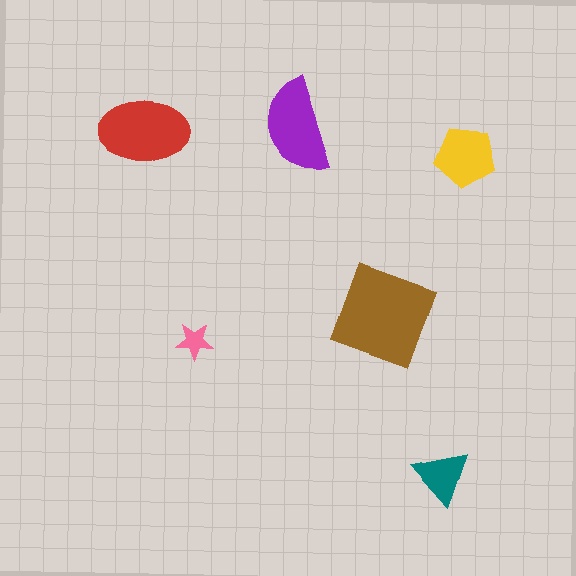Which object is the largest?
The brown diamond.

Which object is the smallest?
The pink star.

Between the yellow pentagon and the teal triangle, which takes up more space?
The yellow pentagon.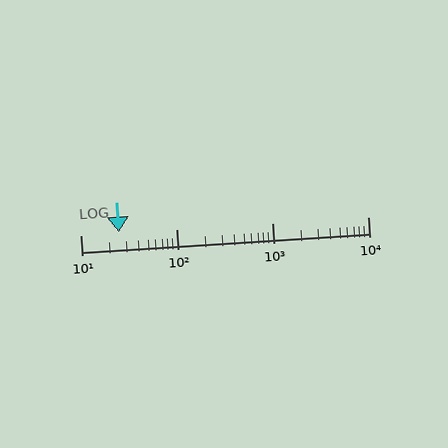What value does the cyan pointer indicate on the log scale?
The pointer indicates approximately 25.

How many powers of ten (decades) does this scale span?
The scale spans 3 decades, from 10 to 10000.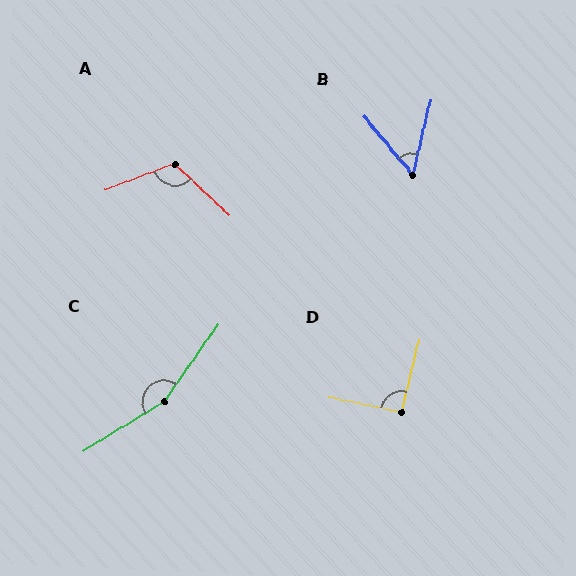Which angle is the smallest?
B, at approximately 53 degrees.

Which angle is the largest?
C, at approximately 157 degrees.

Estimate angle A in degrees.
Approximately 117 degrees.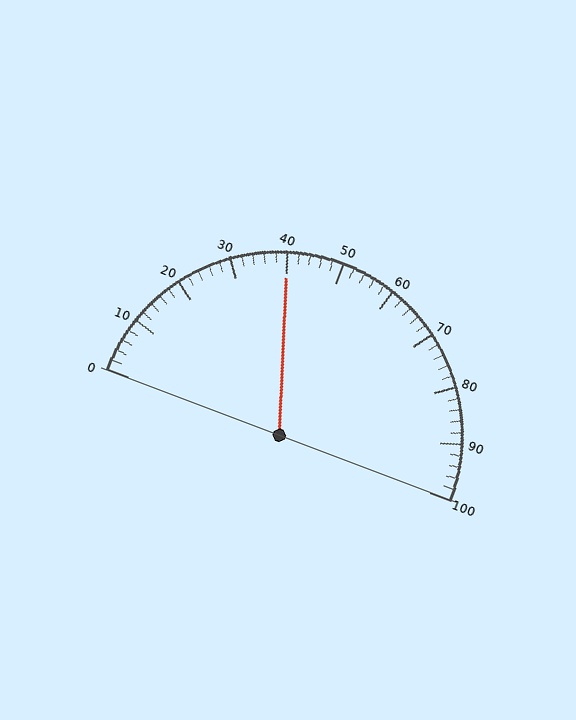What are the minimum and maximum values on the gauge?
The gauge ranges from 0 to 100.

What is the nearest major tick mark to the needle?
The nearest major tick mark is 40.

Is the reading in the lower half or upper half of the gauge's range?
The reading is in the lower half of the range (0 to 100).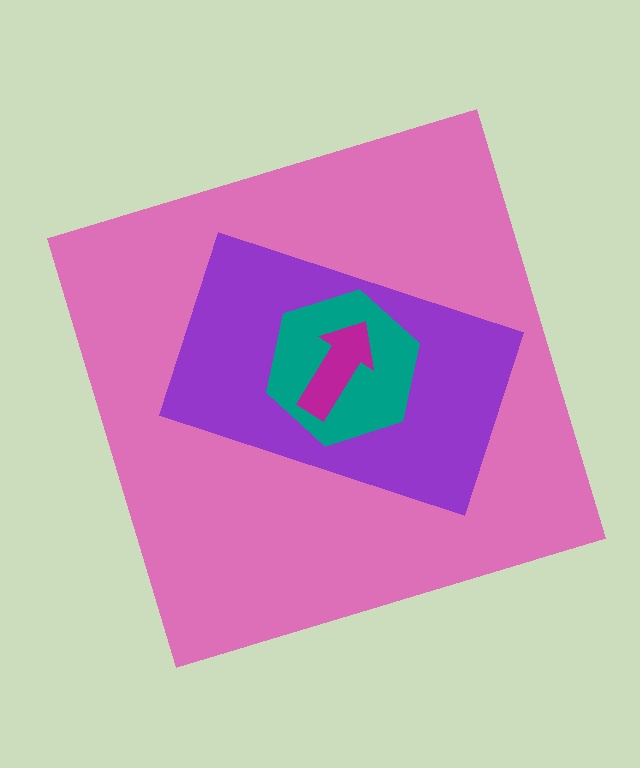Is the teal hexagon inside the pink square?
Yes.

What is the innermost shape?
The magenta arrow.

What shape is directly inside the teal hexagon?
The magenta arrow.